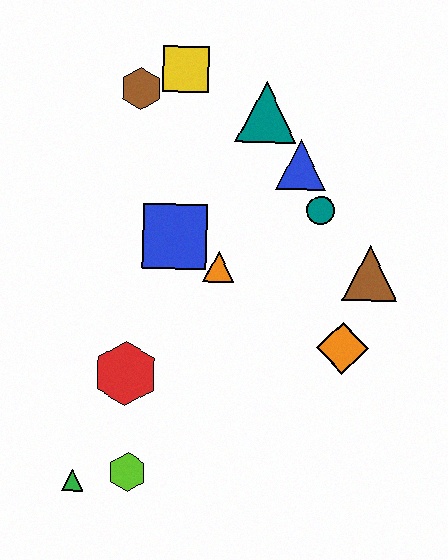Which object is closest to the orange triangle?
The blue square is closest to the orange triangle.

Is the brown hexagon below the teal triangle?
No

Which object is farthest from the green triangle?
The yellow square is farthest from the green triangle.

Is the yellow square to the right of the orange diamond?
No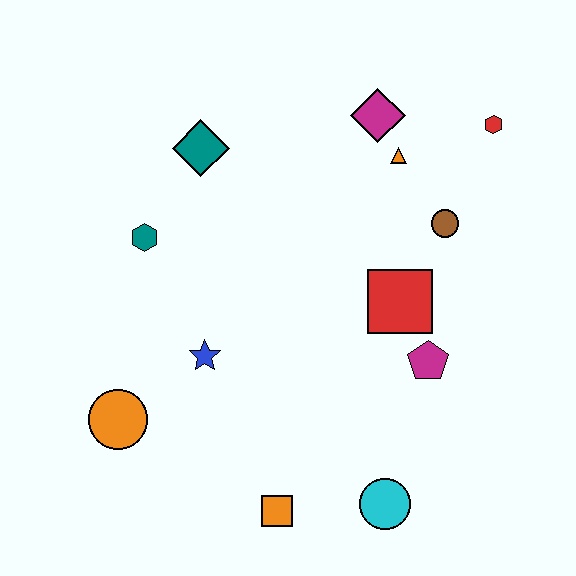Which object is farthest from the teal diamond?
The cyan circle is farthest from the teal diamond.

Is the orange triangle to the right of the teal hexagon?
Yes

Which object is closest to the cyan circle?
The orange square is closest to the cyan circle.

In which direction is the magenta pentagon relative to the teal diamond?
The magenta pentagon is to the right of the teal diamond.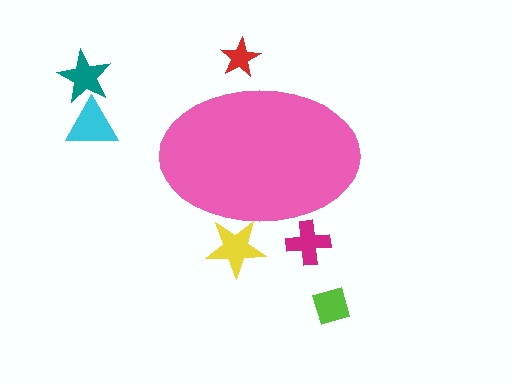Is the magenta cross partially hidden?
Yes, the magenta cross is partially hidden behind the pink ellipse.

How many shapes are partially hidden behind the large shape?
3 shapes are partially hidden.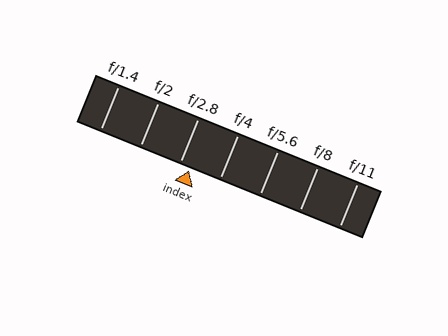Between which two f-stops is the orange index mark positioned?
The index mark is between f/2.8 and f/4.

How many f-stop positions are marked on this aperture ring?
There are 7 f-stop positions marked.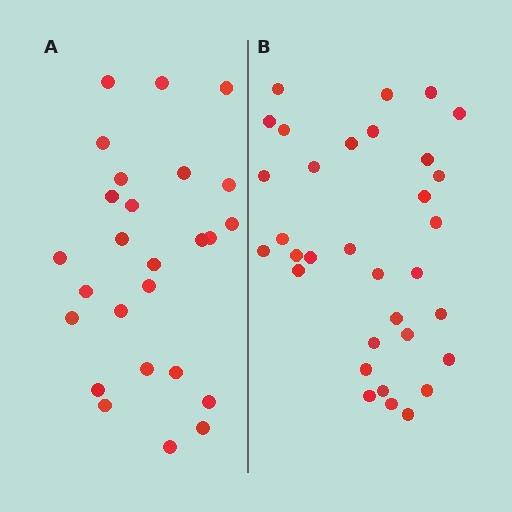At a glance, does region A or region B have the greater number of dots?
Region B (the right region) has more dots.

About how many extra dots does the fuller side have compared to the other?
Region B has roughly 8 or so more dots than region A.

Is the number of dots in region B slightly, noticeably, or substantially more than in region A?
Region B has noticeably more, but not dramatically so. The ratio is roughly 1.3 to 1.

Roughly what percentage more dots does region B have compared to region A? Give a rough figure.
About 25% more.